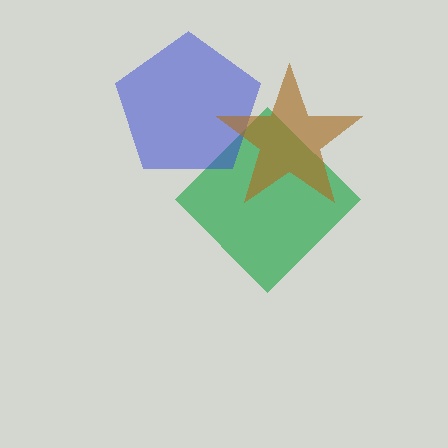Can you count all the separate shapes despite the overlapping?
Yes, there are 3 separate shapes.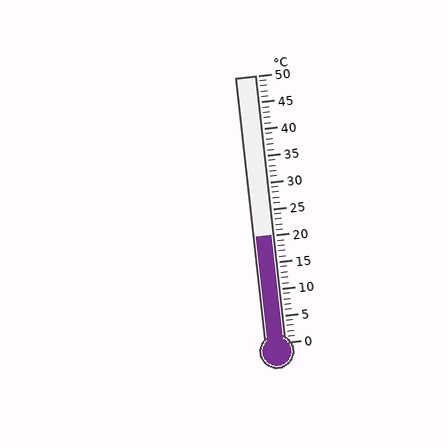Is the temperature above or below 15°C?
The temperature is above 15°C.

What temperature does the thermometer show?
The thermometer shows approximately 20°C.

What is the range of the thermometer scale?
The thermometer scale ranges from 0°C to 50°C.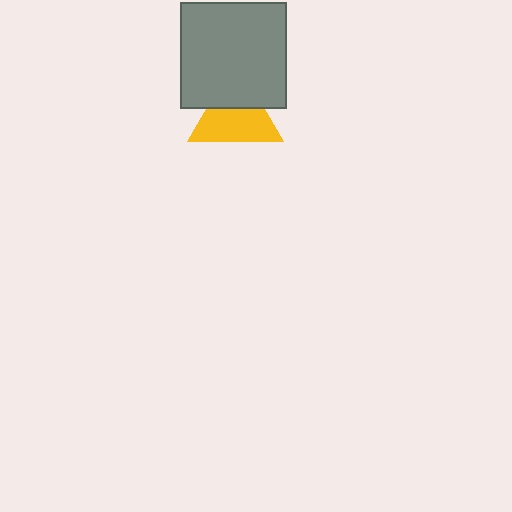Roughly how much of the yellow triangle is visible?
About half of it is visible (roughly 62%).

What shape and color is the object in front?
The object in front is a gray square.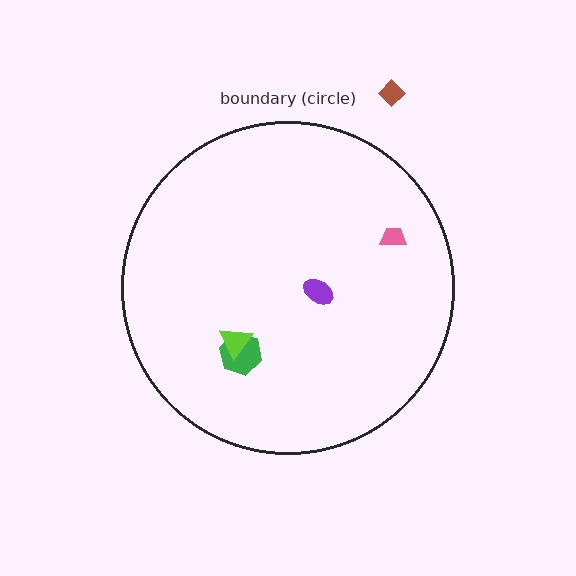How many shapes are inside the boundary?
4 inside, 1 outside.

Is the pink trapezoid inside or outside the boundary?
Inside.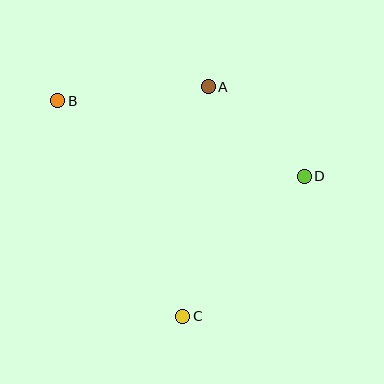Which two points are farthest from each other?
Points B and D are farthest from each other.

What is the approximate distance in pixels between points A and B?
The distance between A and B is approximately 151 pixels.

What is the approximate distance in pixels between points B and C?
The distance between B and C is approximately 249 pixels.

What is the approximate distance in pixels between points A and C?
The distance between A and C is approximately 231 pixels.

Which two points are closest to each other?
Points A and D are closest to each other.